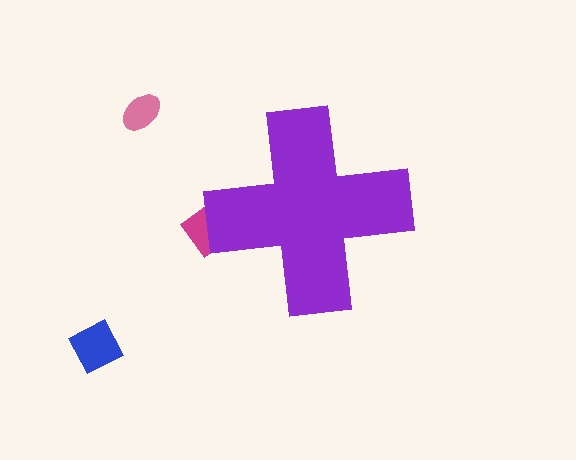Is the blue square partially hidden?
No, the blue square is fully visible.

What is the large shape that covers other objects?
A purple cross.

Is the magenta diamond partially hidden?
Yes, the magenta diamond is partially hidden behind the purple cross.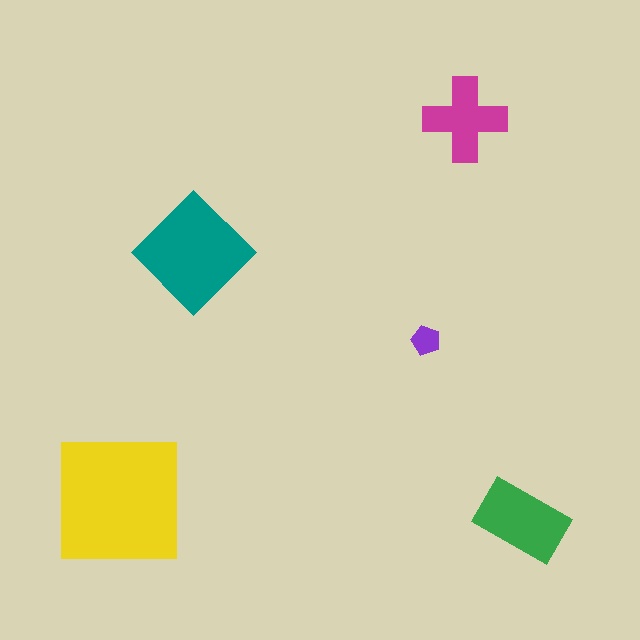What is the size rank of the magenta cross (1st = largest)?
4th.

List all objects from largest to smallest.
The yellow square, the teal diamond, the green rectangle, the magenta cross, the purple pentagon.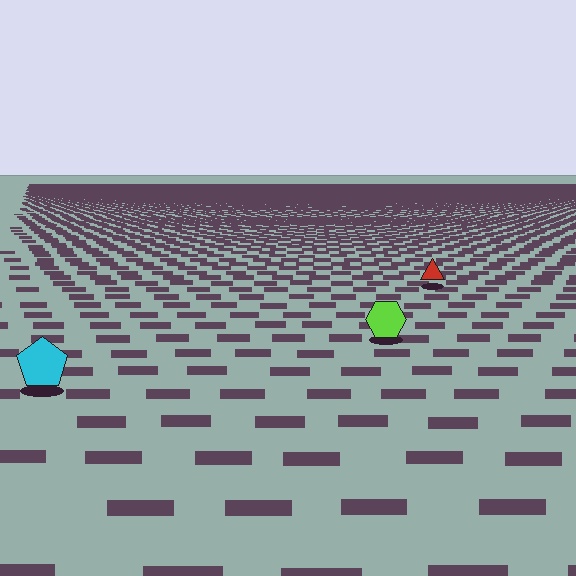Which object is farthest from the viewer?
The red triangle is farthest from the viewer. It appears smaller and the ground texture around it is denser.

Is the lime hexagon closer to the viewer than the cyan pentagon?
No. The cyan pentagon is closer — you can tell from the texture gradient: the ground texture is coarser near it.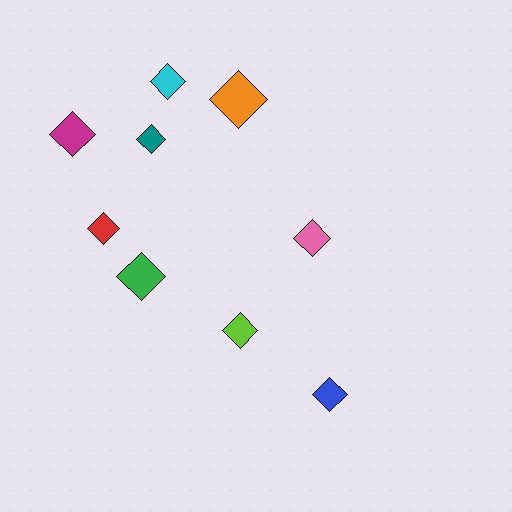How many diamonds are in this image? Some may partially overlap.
There are 9 diamonds.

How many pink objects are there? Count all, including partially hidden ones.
There is 1 pink object.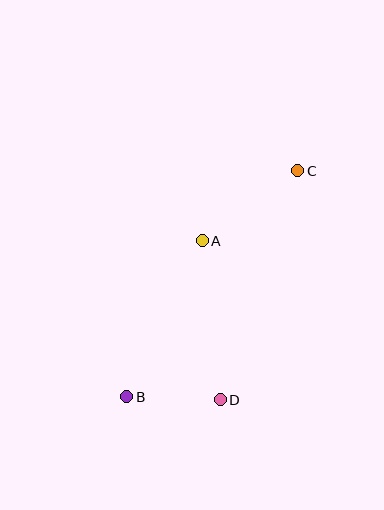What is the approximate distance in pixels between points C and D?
The distance between C and D is approximately 242 pixels.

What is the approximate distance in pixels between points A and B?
The distance between A and B is approximately 174 pixels.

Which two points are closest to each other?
Points B and D are closest to each other.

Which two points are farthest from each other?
Points B and C are farthest from each other.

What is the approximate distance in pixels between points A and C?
The distance between A and C is approximately 118 pixels.